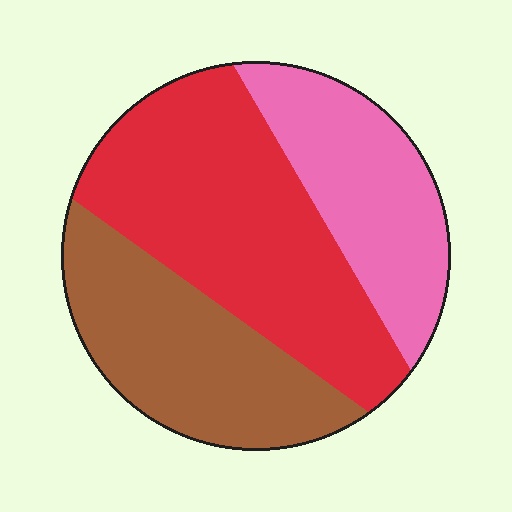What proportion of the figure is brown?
Brown takes up about one third (1/3) of the figure.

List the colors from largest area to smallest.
From largest to smallest: red, brown, pink.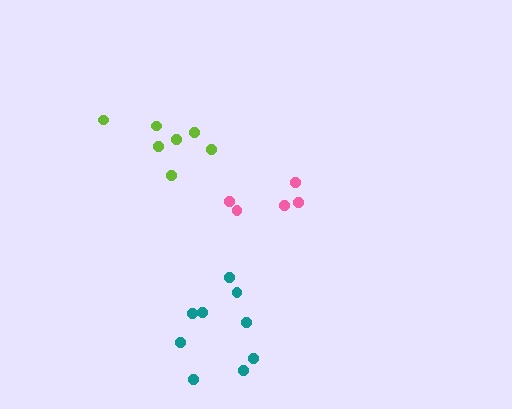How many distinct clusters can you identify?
There are 3 distinct clusters.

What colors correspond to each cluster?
The clusters are colored: pink, teal, lime.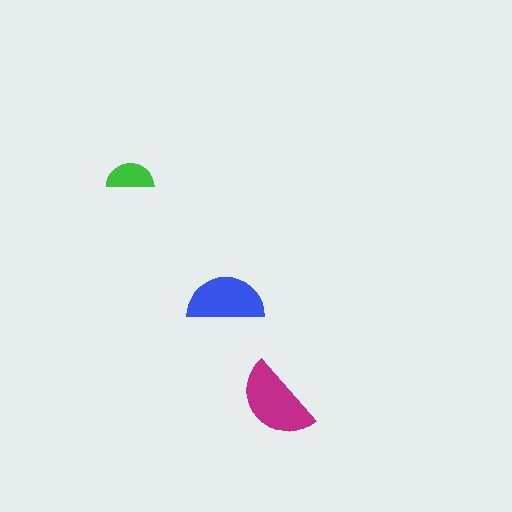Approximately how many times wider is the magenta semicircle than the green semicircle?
About 1.5 times wider.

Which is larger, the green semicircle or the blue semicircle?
The blue one.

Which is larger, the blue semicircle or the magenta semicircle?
The magenta one.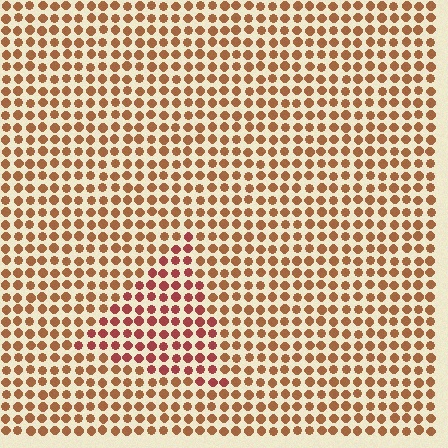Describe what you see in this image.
The image is filled with small brown elements in a uniform arrangement. A triangle-shaped region is visible where the elements are tinted to a slightly different hue, forming a subtle color boundary.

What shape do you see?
I see a triangle.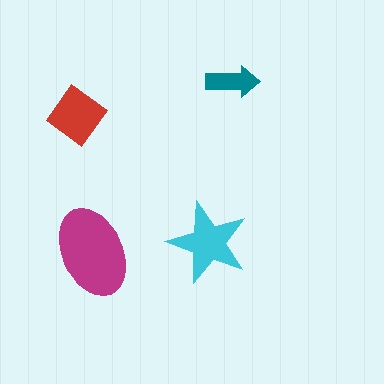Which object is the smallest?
The teal arrow.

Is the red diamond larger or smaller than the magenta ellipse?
Smaller.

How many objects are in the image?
There are 4 objects in the image.